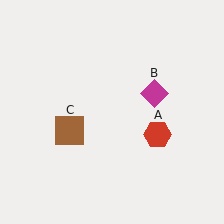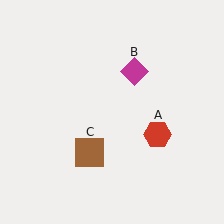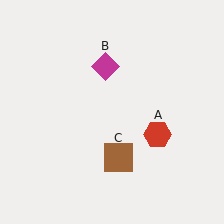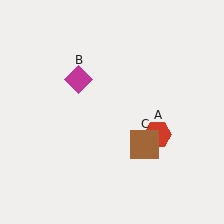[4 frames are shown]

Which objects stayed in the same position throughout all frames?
Red hexagon (object A) remained stationary.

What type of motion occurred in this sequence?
The magenta diamond (object B), brown square (object C) rotated counterclockwise around the center of the scene.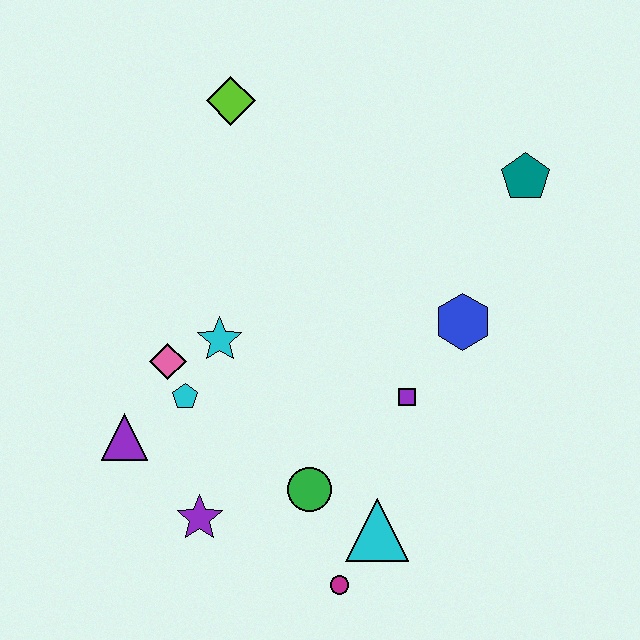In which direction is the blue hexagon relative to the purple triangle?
The blue hexagon is to the right of the purple triangle.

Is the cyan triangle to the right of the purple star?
Yes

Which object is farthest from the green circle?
The lime diamond is farthest from the green circle.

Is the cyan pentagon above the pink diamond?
No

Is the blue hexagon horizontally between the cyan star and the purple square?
No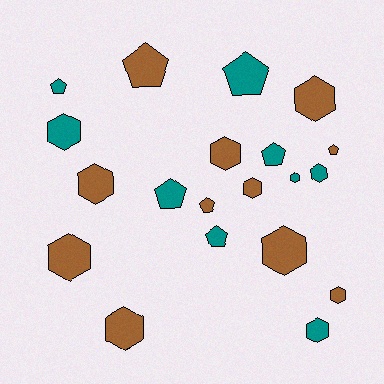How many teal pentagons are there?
There are 5 teal pentagons.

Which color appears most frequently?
Brown, with 11 objects.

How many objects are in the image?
There are 20 objects.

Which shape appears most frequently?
Hexagon, with 12 objects.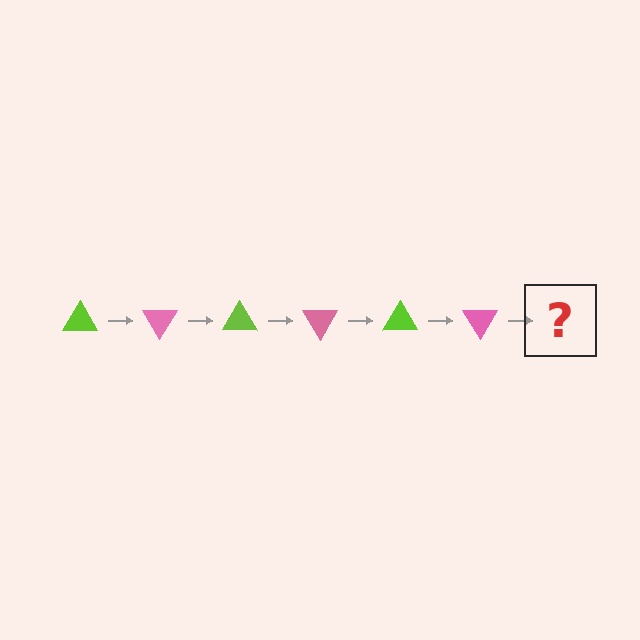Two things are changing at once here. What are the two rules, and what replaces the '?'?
The two rules are that it rotates 60 degrees each step and the color cycles through lime and pink. The '?' should be a lime triangle, rotated 360 degrees from the start.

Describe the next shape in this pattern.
It should be a lime triangle, rotated 360 degrees from the start.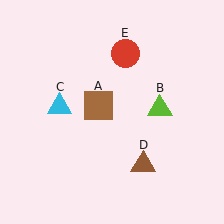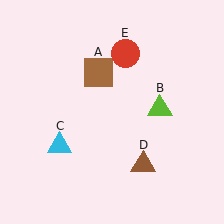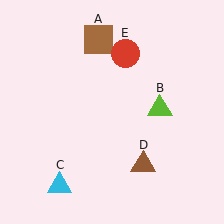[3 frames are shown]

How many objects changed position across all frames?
2 objects changed position: brown square (object A), cyan triangle (object C).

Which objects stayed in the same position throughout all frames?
Lime triangle (object B) and brown triangle (object D) and red circle (object E) remained stationary.